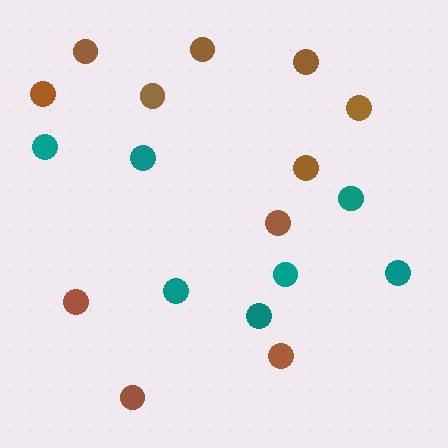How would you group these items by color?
There are 2 groups: one group of teal circles (7) and one group of brown circles (11).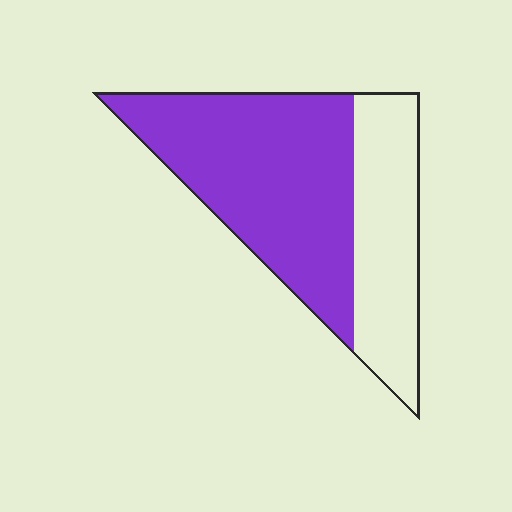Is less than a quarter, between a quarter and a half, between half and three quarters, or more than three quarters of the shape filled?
Between half and three quarters.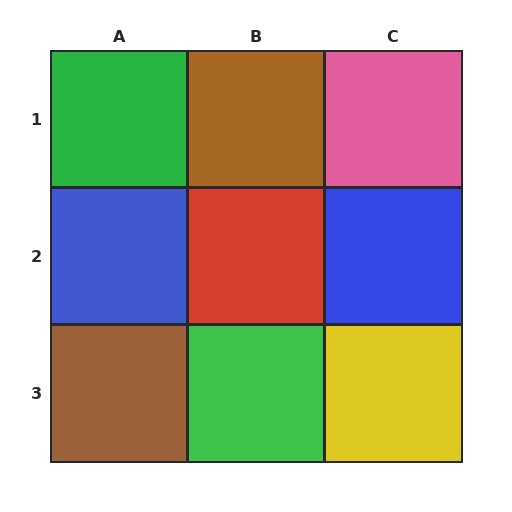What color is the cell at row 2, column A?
Blue.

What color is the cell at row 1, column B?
Brown.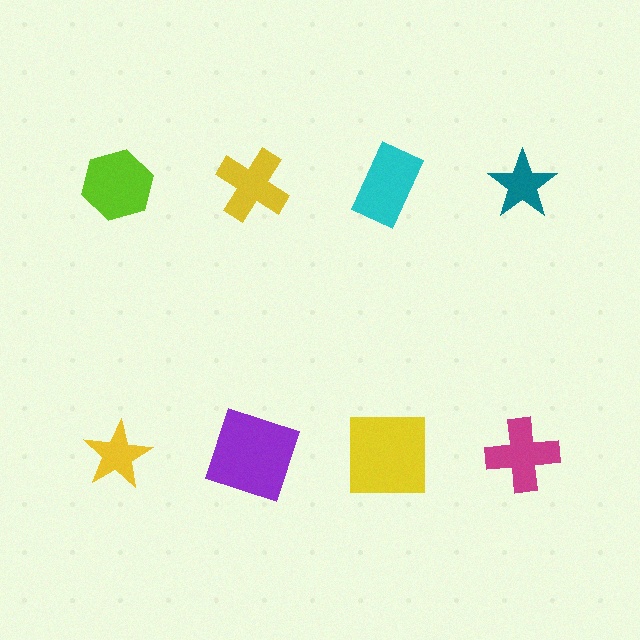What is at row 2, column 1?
A yellow star.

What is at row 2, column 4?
A magenta cross.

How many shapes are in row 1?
4 shapes.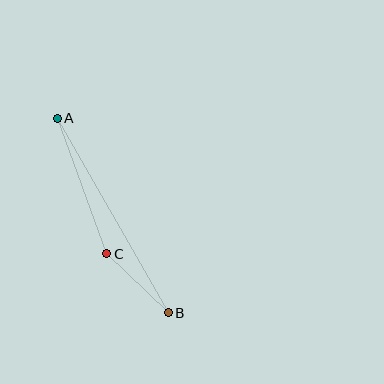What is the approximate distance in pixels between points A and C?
The distance between A and C is approximately 144 pixels.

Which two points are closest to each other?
Points B and C are closest to each other.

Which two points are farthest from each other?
Points A and B are farthest from each other.